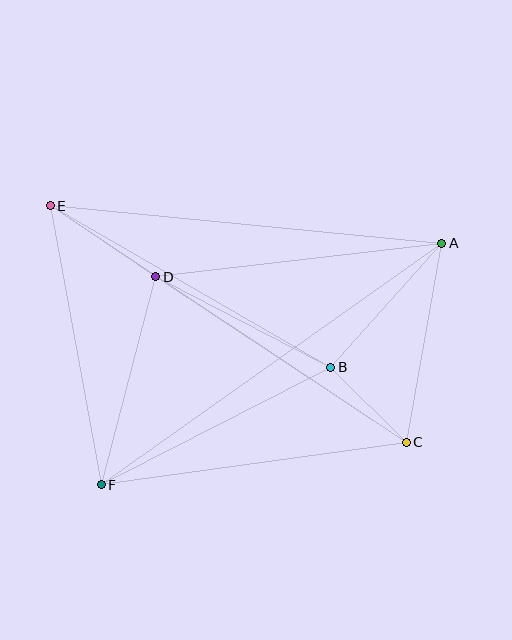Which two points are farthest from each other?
Points C and E are farthest from each other.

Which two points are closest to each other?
Points B and C are closest to each other.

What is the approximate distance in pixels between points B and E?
The distance between B and E is approximately 324 pixels.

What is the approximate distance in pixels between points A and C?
The distance between A and C is approximately 202 pixels.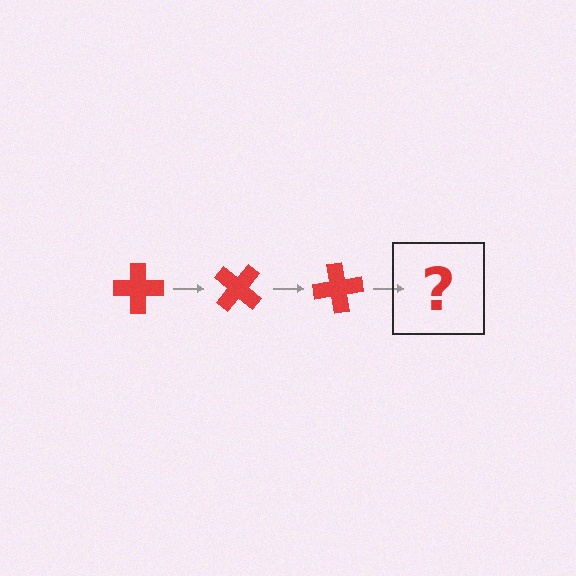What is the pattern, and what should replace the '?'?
The pattern is that the cross rotates 40 degrees each step. The '?' should be a red cross rotated 120 degrees.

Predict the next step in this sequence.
The next step is a red cross rotated 120 degrees.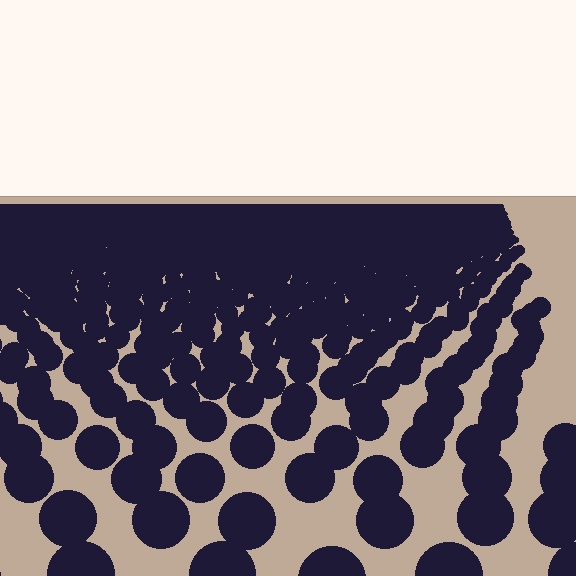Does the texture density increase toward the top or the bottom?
Density increases toward the top.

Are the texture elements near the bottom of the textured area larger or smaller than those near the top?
Larger. Near the bottom, elements are closer to the viewer and appear at a bigger on-screen size.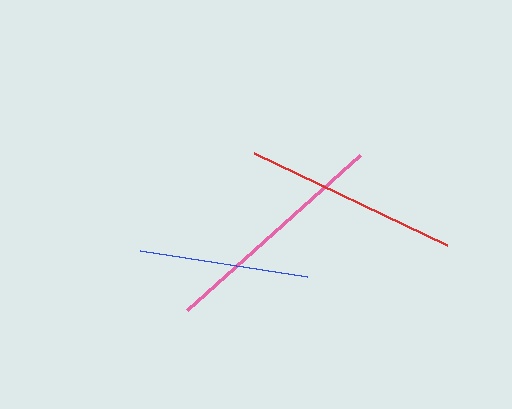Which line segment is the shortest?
The blue line is the shortest at approximately 169 pixels.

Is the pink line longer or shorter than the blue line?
The pink line is longer than the blue line.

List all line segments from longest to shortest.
From longest to shortest: pink, red, blue.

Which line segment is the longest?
The pink line is the longest at approximately 232 pixels.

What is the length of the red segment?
The red segment is approximately 215 pixels long.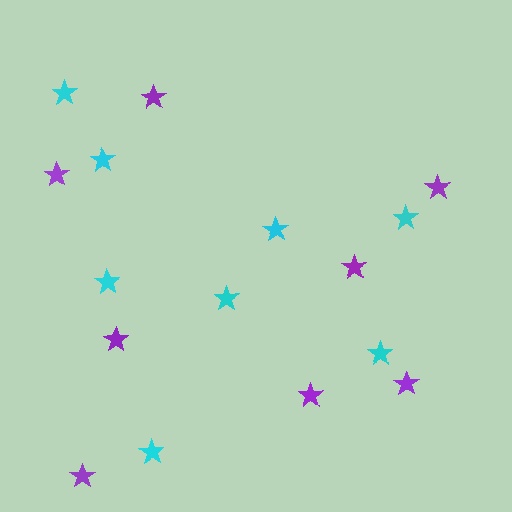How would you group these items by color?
There are 2 groups: one group of cyan stars (8) and one group of purple stars (8).